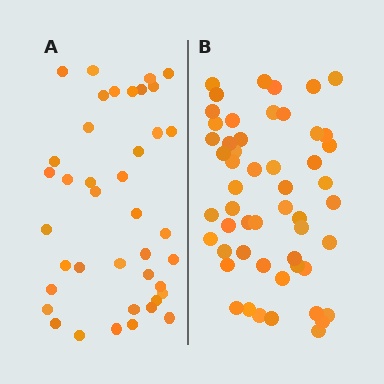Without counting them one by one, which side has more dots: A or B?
Region B (the right region) has more dots.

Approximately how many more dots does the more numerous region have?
Region B has approximately 15 more dots than region A.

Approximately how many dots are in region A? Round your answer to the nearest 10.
About 40 dots.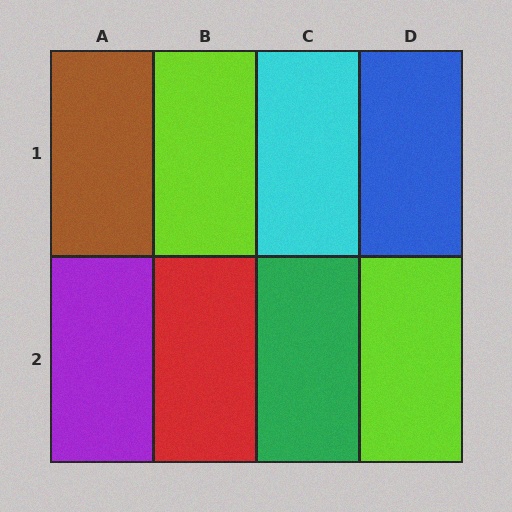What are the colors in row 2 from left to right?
Purple, red, green, lime.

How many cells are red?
1 cell is red.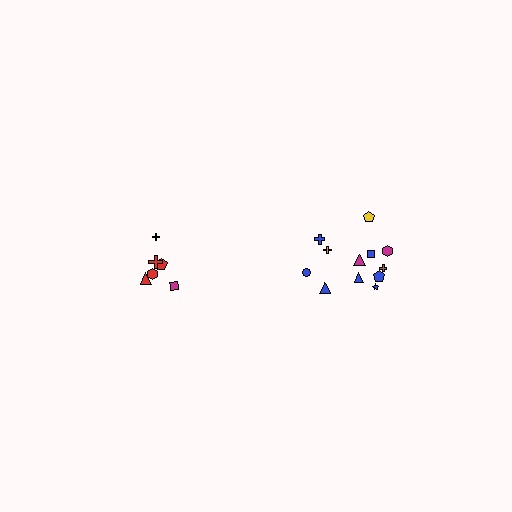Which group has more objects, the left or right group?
The right group.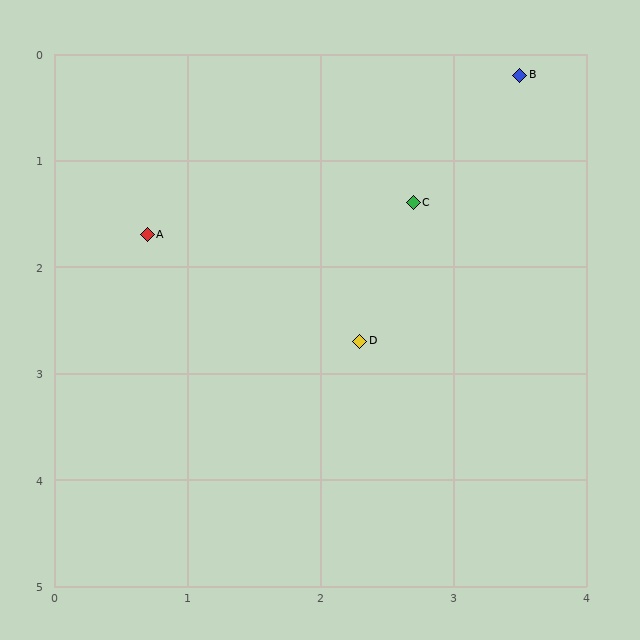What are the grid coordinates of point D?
Point D is at approximately (2.3, 2.7).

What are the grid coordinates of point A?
Point A is at approximately (0.7, 1.7).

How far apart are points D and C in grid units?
Points D and C are about 1.4 grid units apart.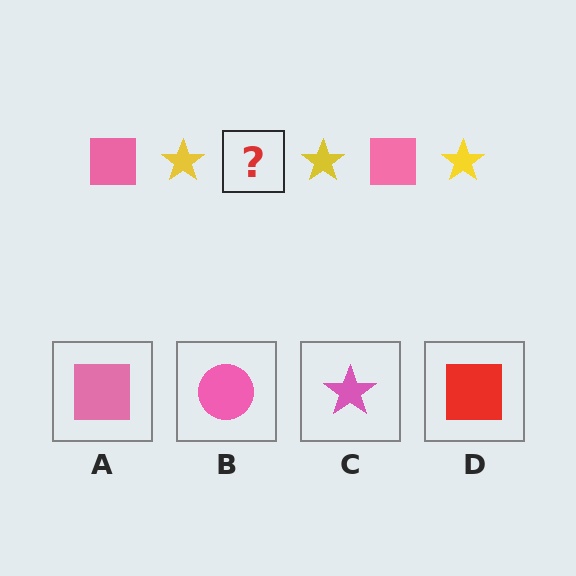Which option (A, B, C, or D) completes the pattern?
A.